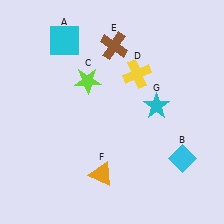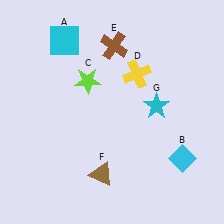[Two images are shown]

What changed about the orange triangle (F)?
In Image 1, F is orange. In Image 2, it changed to brown.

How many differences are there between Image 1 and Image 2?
There is 1 difference between the two images.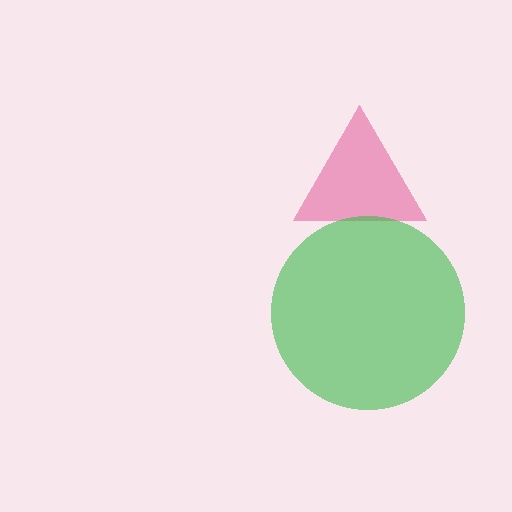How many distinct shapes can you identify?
There are 2 distinct shapes: a pink triangle, a green circle.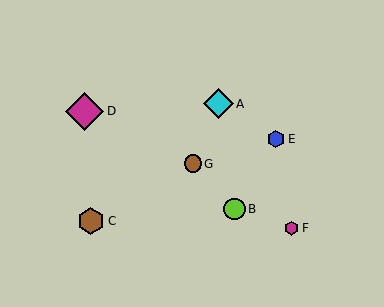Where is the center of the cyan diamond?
The center of the cyan diamond is at (218, 104).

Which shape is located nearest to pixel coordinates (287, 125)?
The blue hexagon (labeled E) at (276, 139) is nearest to that location.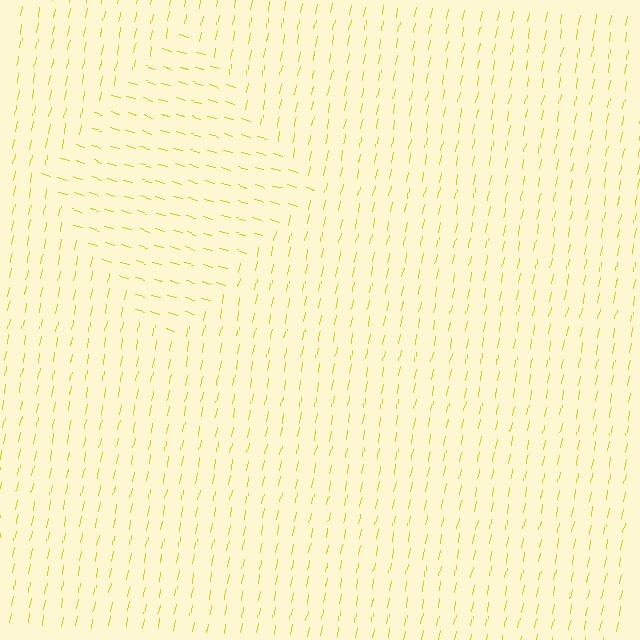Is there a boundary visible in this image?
Yes, there is a texture boundary formed by a change in line orientation.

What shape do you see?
I see a diamond.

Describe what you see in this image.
The image is filled with small yellow line segments. A diamond region in the image has lines oriented differently from the surrounding lines, creating a visible texture boundary.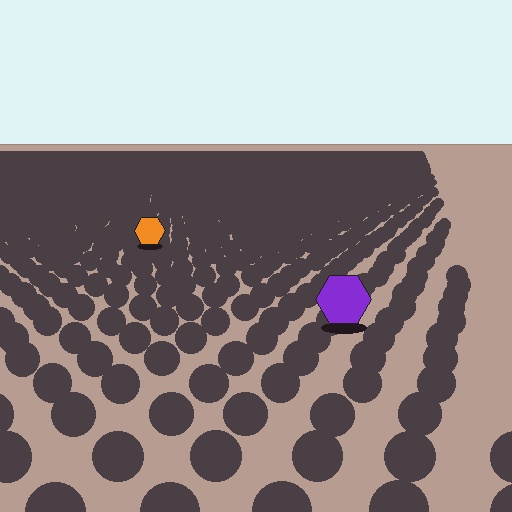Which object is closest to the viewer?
The purple hexagon is closest. The texture marks near it are larger and more spread out.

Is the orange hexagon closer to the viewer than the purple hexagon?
No. The purple hexagon is closer — you can tell from the texture gradient: the ground texture is coarser near it.